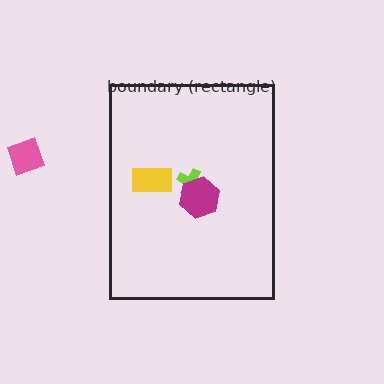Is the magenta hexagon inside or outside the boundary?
Inside.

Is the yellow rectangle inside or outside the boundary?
Inside.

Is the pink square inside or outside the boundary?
Outside.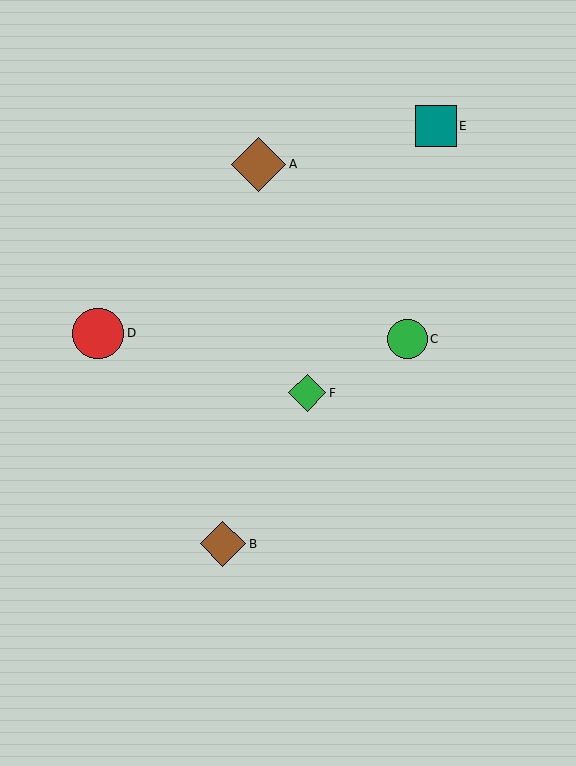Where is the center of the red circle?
The center of the red circle is at (98, 333).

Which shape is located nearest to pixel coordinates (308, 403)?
The green diamond (labeled F) at (307, 393) is nearest to that location.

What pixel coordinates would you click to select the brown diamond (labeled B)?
Click at (223, 544) to select the brown diamond B.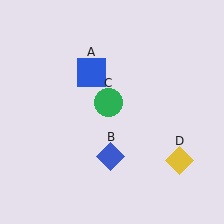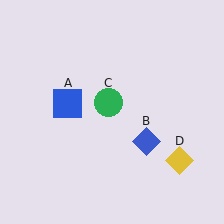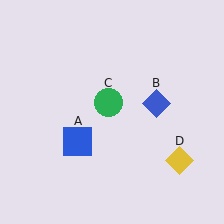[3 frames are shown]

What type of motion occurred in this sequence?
The blue square (object A), blue diamond (object B) rotated counterclockwise around the center of the scene.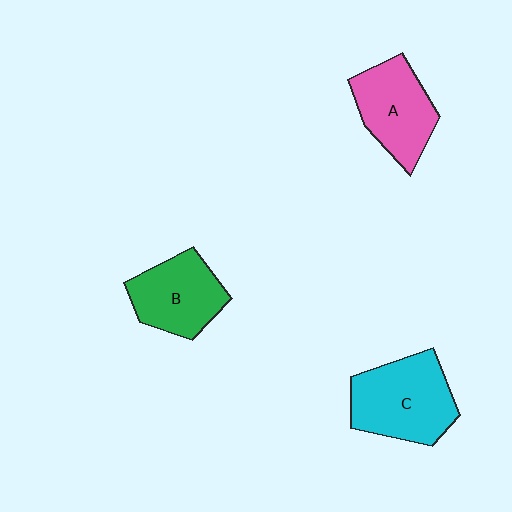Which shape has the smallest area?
Shape B (green).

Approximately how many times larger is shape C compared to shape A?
Approximately 1.2 times.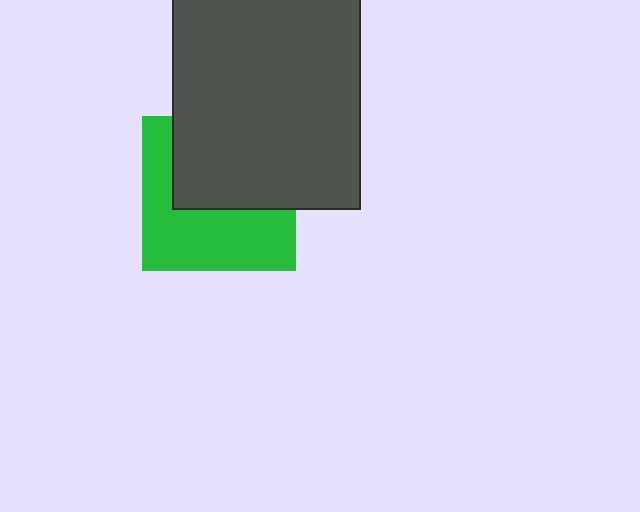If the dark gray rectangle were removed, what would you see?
You would see the complete green square.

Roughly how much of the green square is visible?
About half of it is visible (roughly 51%).